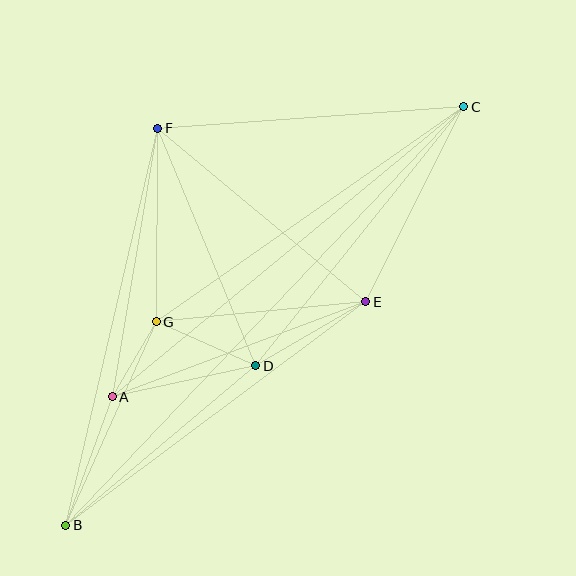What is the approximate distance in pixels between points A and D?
The distance between A and D is approximately 147 pixels.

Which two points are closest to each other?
Points A and G are closest to each other.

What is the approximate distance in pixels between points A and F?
The distance between A and F is approximately 272 pixels.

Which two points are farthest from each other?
Points B and C are farthest from each other.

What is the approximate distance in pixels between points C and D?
The distance between C and D is approximately 332 pixels.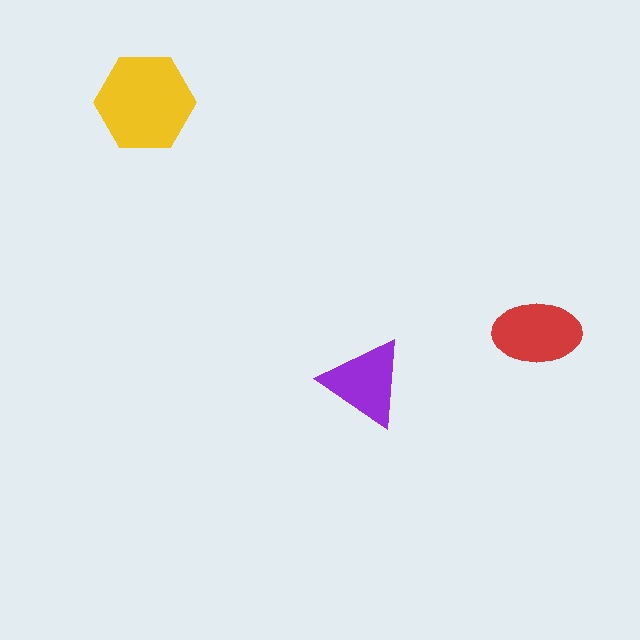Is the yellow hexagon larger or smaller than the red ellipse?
Larger.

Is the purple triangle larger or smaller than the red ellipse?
Smaller.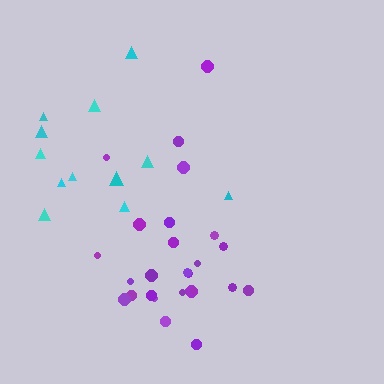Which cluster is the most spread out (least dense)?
Cyan.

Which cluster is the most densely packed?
Purple.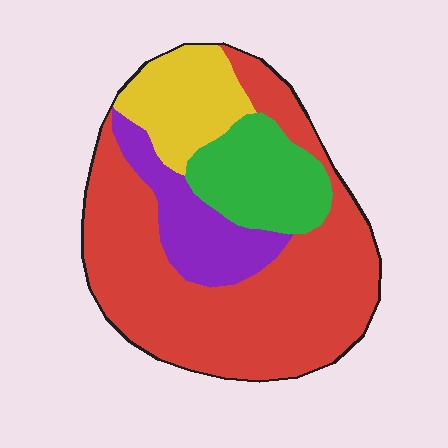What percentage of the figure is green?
Green takes up less than a quarter of the figure.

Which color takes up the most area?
Red, at roughly 55%.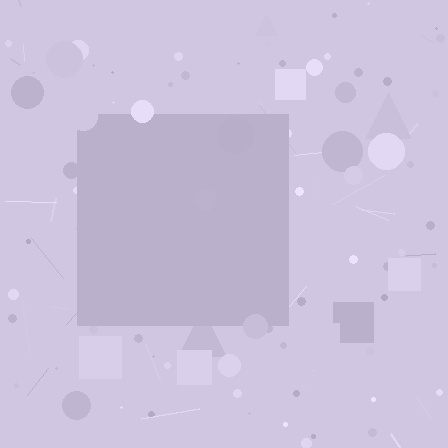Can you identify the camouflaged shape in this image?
The camouflaged shape is a square.